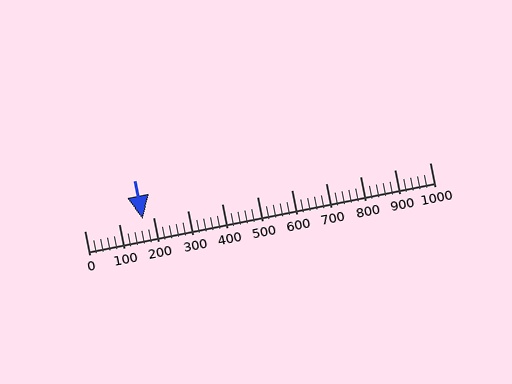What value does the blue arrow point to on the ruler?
The blue arrow points to approximately 168.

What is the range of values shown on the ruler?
The ruler shows values from 0 to 1000.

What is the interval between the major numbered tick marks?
The major tick marks are spaced 100 units apart.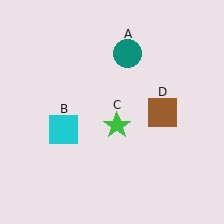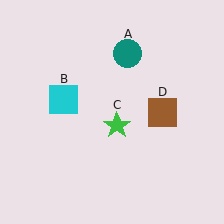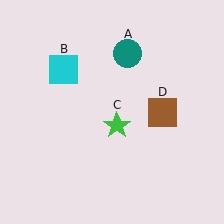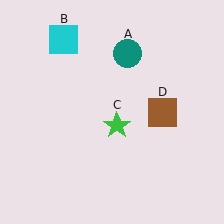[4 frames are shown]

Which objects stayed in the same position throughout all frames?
Teal circle (object A) and green star (object C) and brown square (object D) remained stationary.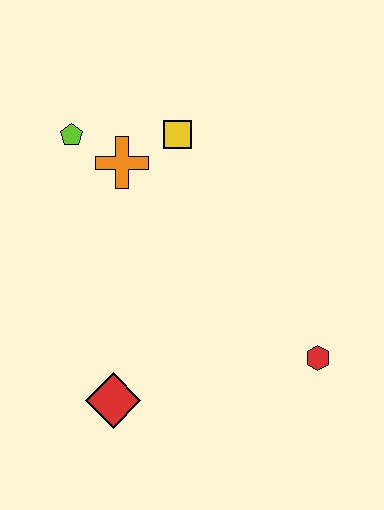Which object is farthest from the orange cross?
The red hexagon is farthest from the orange cross.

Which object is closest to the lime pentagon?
The orange cross is closest to the lime pentagon.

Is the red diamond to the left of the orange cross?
Yes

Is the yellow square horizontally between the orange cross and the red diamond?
No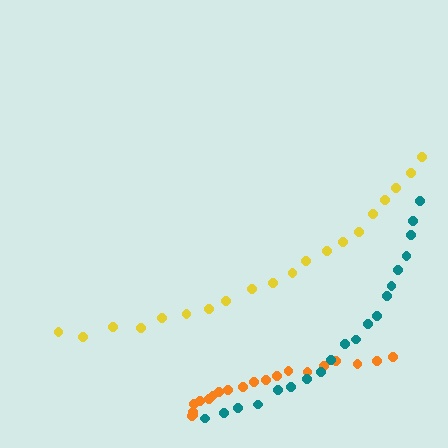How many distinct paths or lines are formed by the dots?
There are 3 distinct paths.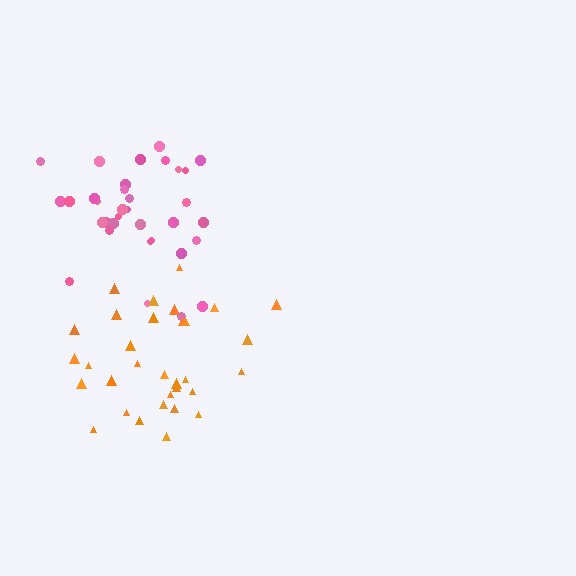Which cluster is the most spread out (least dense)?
Orange.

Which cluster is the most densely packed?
Pink.